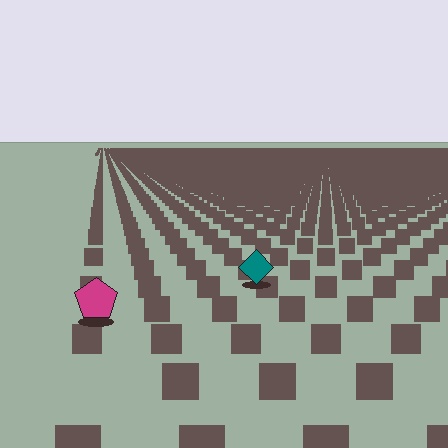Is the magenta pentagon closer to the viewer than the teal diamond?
Yes. The magenta pentagon is closer — you can tell from the texture gradient: the ground texture is coarser near it.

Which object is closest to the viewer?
The magenta pentagon is closest. The texture marks near it are larger and more spread out.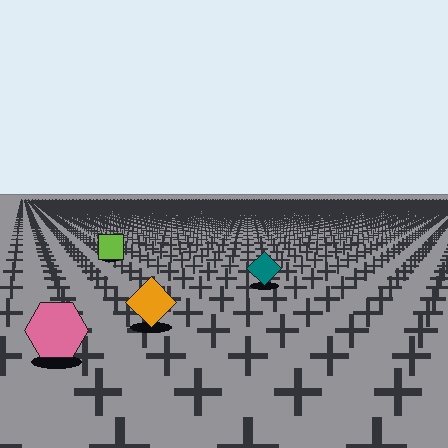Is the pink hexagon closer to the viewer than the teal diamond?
Yes. The pink hexagon is closer — you can tell from the texture gradient: the ground texture is coarser near it.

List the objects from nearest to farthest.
From nearest to farthest: the pink hexagon, the orange diamond, the teal diamond, the lime square.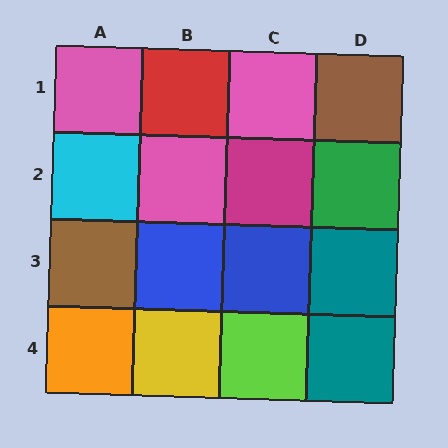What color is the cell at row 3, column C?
Blue.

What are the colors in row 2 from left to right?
Cyan, pink, magenta, green.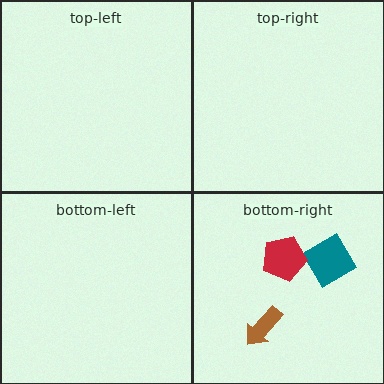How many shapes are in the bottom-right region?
3.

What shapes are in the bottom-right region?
The brown arrow, the teal diamond, the red pentagon.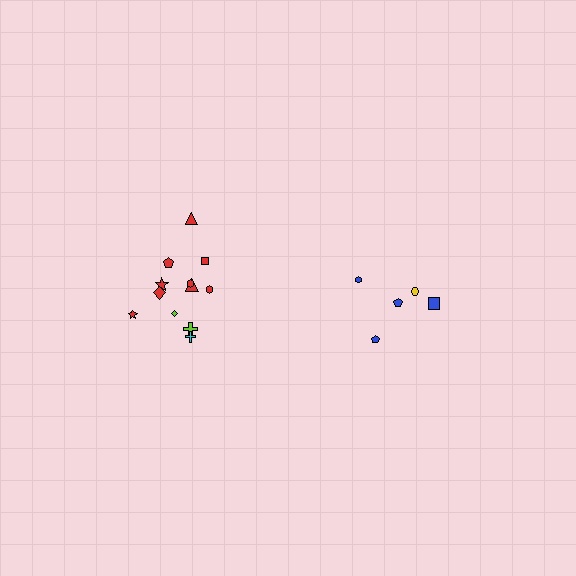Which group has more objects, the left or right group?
The left group.